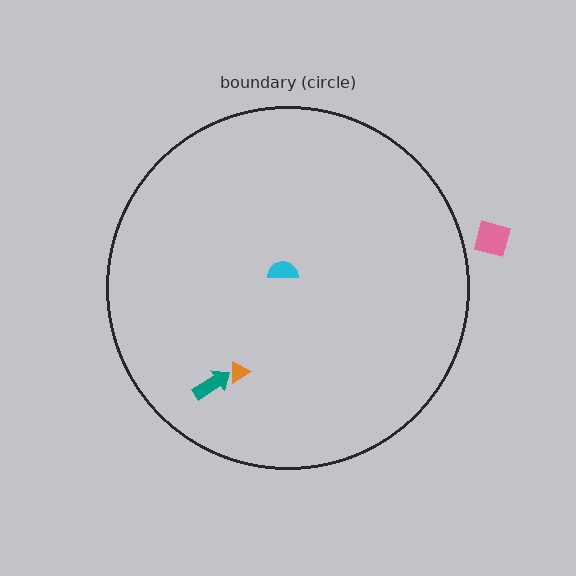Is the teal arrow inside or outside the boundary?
Inside.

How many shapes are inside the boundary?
3 inside, 1 outside.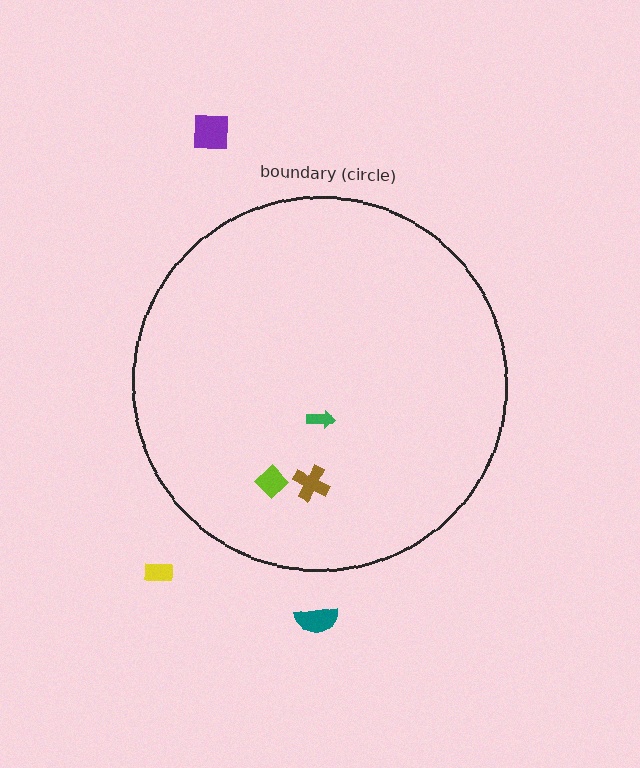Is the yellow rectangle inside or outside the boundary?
Outside.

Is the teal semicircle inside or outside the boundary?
Outside.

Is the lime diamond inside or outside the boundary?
Inside.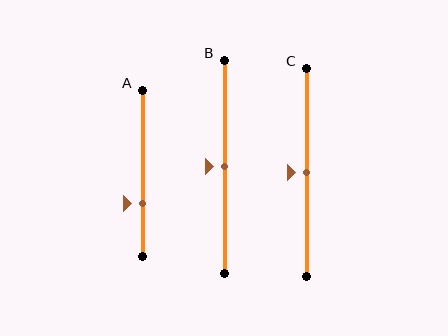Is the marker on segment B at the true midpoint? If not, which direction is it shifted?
Yes, the marker on segment B is at the true midpoint.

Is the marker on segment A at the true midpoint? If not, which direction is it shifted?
No, the marker on segment A is shifted downward by about 18% of the segment length.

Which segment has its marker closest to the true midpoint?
Segment B has its marker closest to the true midpoint.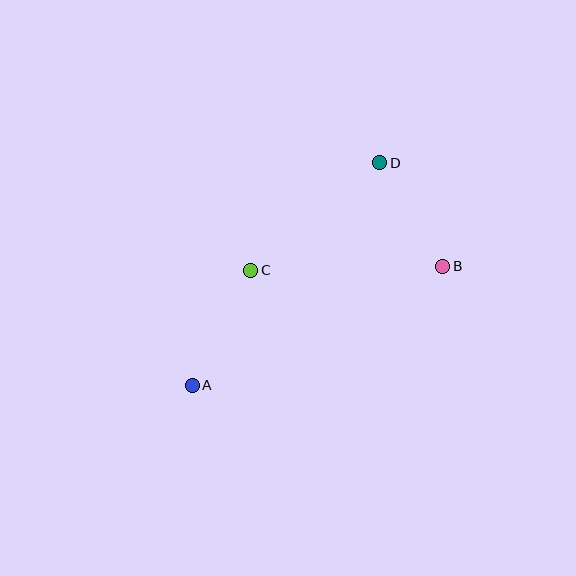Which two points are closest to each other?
Points B and D are closest to each other.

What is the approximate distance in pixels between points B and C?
The distance between B and C is approximately 192 pixels.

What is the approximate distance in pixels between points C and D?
The distance between C and D is approximately 168 pixels.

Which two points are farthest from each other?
Points A and D are farthest from each other.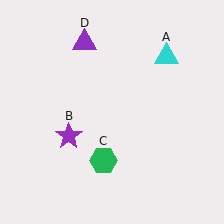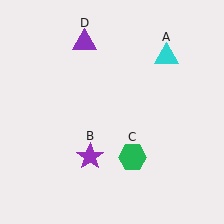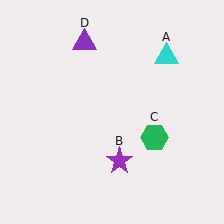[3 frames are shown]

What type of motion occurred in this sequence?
The purple star (object B), green hexagon (object C) rotated counterclockwise around the center of the scene.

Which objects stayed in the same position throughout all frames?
Cyan triangle (object A) and purple triangle (object D) remained stationary.